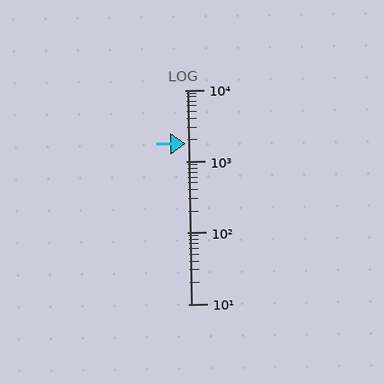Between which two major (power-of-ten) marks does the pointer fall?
The pointer is between 1000 and 10000.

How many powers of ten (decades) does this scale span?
The scale spans 3 decades, from 10 to 10000.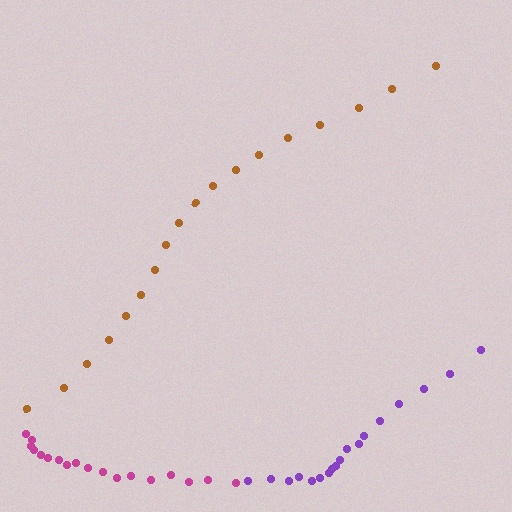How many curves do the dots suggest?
There are 3 distinct paths.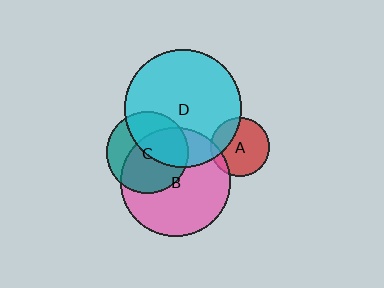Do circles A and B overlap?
Yes.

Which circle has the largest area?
Circle D (cyan).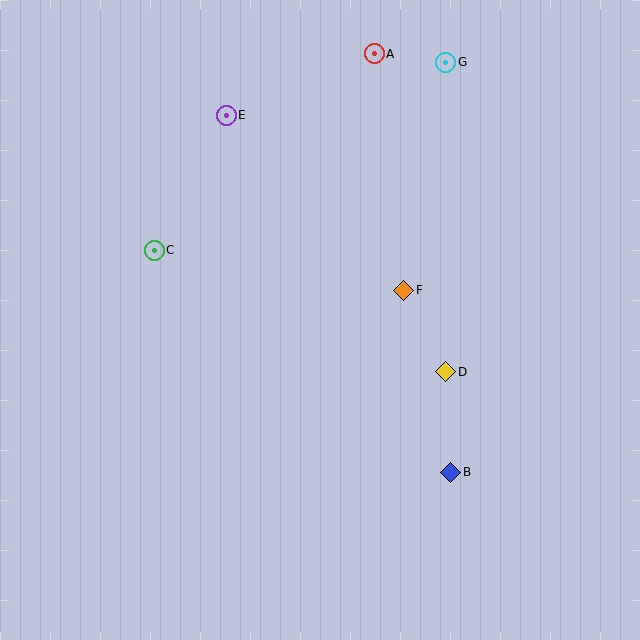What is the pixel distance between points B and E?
The distance between B and E is 422 pixels.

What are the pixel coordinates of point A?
Point A is at (374, 54).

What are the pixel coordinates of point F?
Point F is at (404, 290).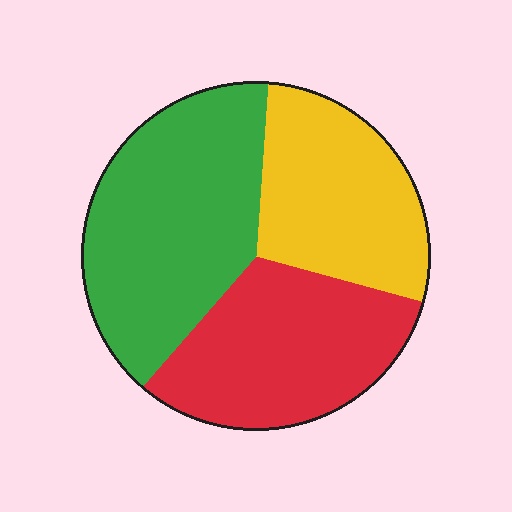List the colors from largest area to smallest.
From largest to smallest: green, red, yellow.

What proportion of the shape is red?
Red covers around 30% of the shape.